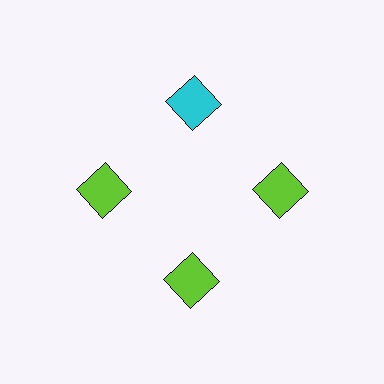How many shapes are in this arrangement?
There are 4 shapes arranged in a ring pattern.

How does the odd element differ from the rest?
It has a different color: cyan instead of lime.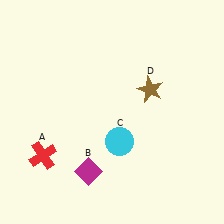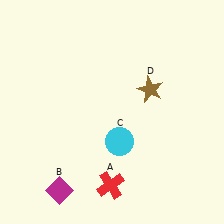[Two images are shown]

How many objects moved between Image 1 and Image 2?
2 objects moved between the two images.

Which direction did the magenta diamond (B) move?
The magenta diamond (B) moved left.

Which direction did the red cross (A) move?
The red cross (A) moved right.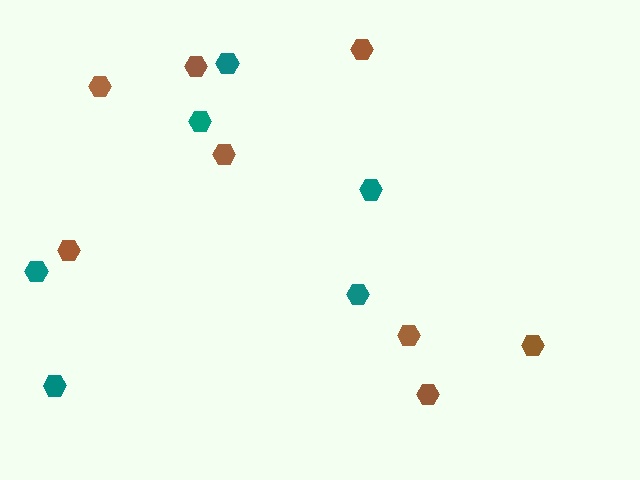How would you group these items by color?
There are 2 groups: one group of brown hexagons (8) and one group of teal hexagons (6).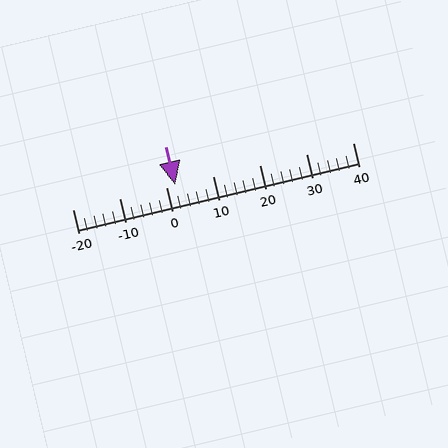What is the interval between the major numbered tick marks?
The major tick marks are spaced 10 units apart.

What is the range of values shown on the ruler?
The ruler shows values from -20 to 40.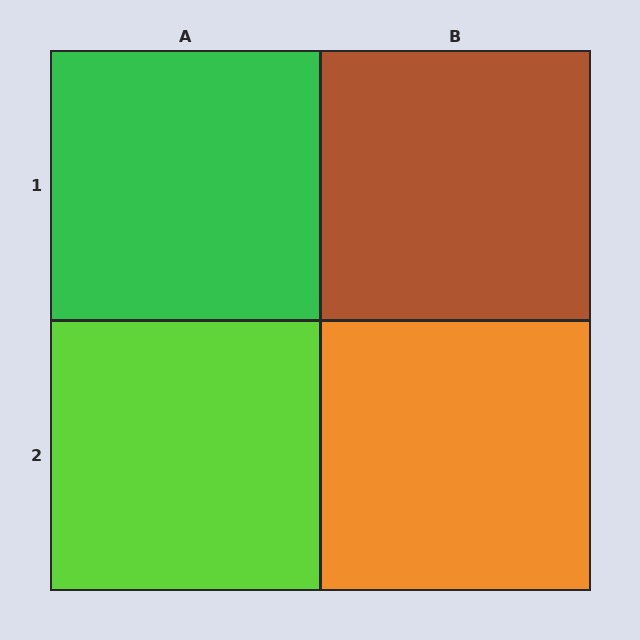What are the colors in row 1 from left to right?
Green, brown.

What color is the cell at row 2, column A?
Lime.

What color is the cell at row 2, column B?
Orange.